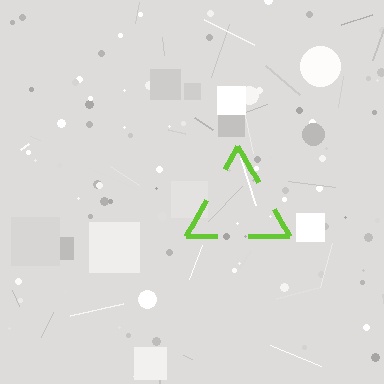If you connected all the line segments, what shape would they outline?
They would outline a triangle.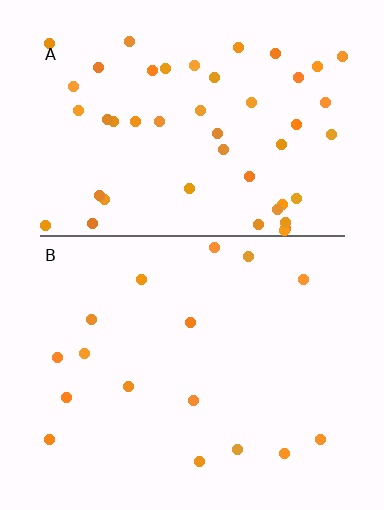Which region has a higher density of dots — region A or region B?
A (the top).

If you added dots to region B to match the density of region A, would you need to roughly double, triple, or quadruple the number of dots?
Approximately triple.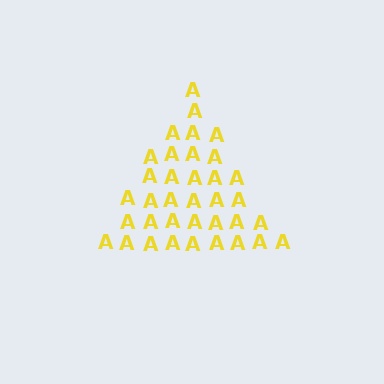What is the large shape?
The large shape is a triangle.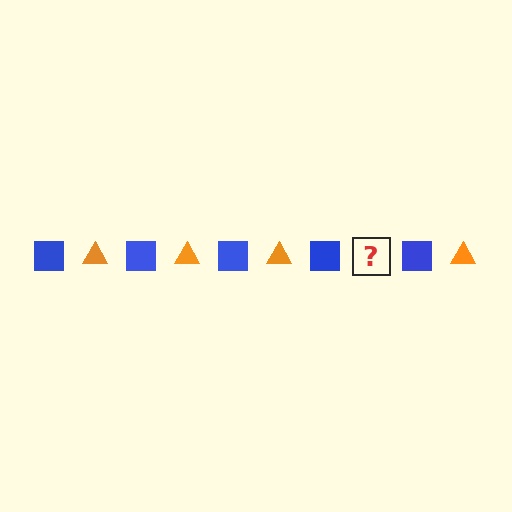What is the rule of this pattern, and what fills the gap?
The rule is that the pattern alternates between blue square and orange triangle. The gap should be filled with an orange triangle.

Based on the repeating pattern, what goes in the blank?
The blank should be an orange triangle.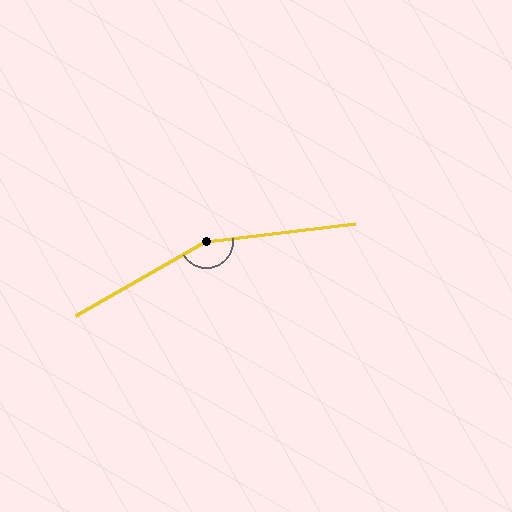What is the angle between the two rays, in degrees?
Approximately 157 degrees.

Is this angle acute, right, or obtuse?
It is obtuse.